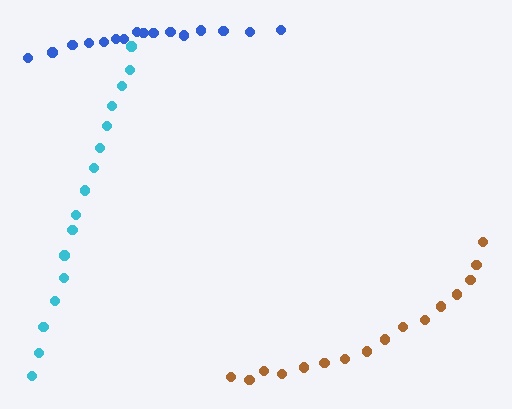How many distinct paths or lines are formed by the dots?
There are 3 distinct paths.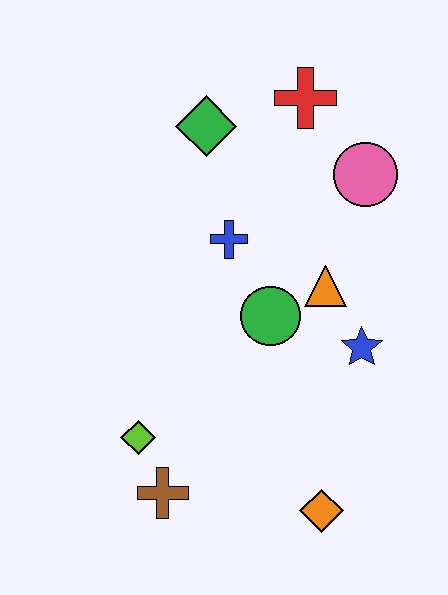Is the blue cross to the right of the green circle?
No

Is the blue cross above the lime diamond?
Yes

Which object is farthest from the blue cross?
The orange diamond is farthest from the blue cross.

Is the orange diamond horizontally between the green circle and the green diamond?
No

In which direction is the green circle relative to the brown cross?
The green circle is above the brown cross.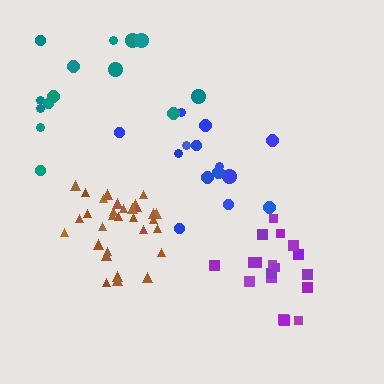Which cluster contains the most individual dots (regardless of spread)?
Brown (31).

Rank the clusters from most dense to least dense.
brown, purple, blue, teal.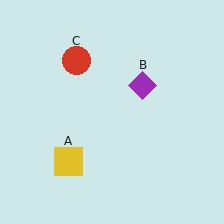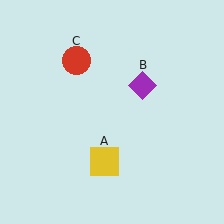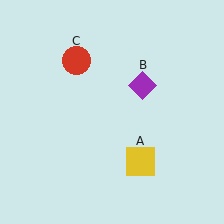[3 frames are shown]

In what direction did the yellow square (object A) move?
The yellow square (object A) moved right.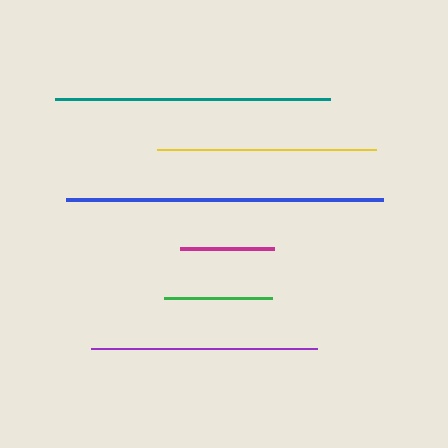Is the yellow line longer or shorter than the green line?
The yellow line is longer than the green line.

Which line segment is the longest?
The blue line is the longest at approximately 317 pixels.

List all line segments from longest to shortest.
From longest to shortest: blue, teal, purple, yellow, green, magenta.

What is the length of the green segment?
The green segment is approximately 108 pixels long.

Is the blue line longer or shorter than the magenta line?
The blue line is longer than the magenta line.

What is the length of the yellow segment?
The yellow segment is approximately 220 pixels long.